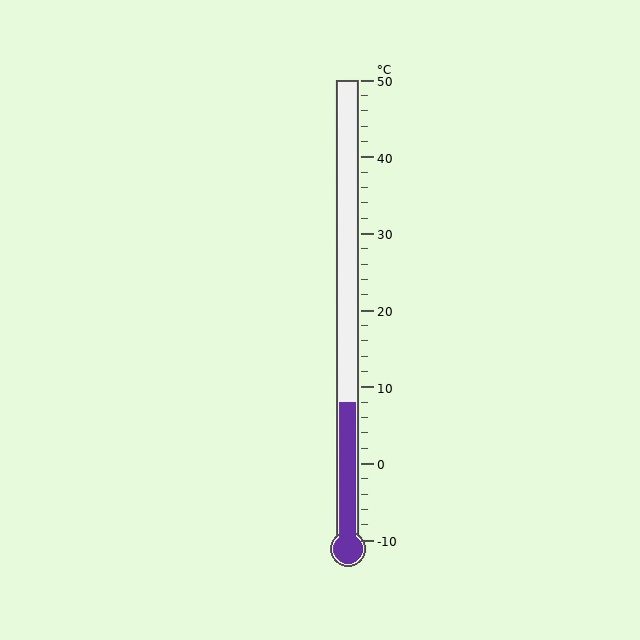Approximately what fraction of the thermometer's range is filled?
The thermometer is filled to approximately 30% of its range.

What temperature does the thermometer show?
The thermometer shows approximately 8°C.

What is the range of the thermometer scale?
The thermometer scale ranges from -10°C to 50°C.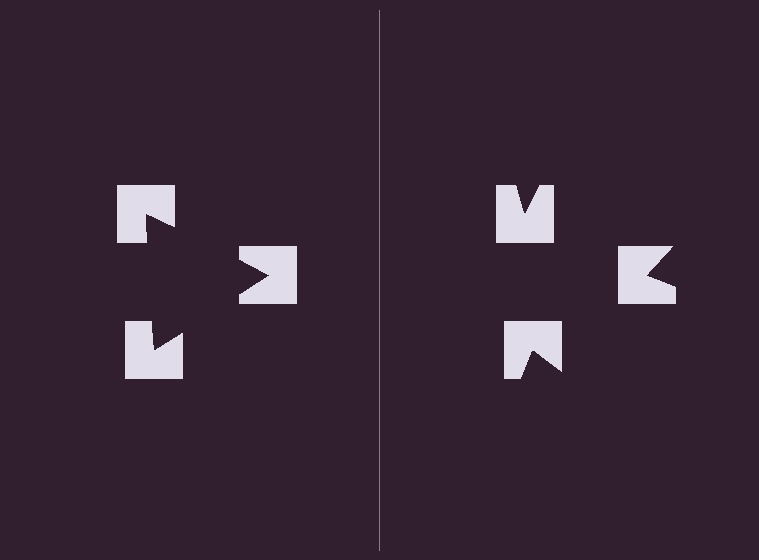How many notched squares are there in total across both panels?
6 — 3 on each side.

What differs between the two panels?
The notched squares are positioned identically on both sides; only the wedge orientations differ. On the left they align to a triangle; on the right they are misaligned.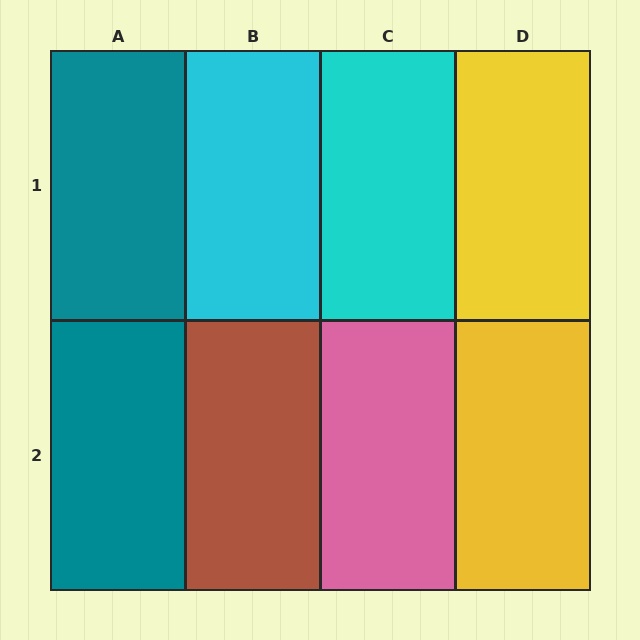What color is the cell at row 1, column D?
Yellow.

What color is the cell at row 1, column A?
Teal.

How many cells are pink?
1 cell is pink.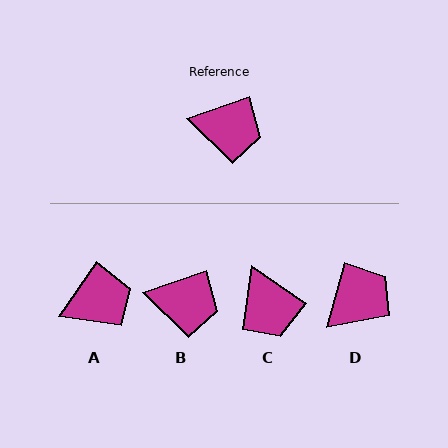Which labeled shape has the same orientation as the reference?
B.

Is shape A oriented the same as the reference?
No, it is off by about 36 degrees.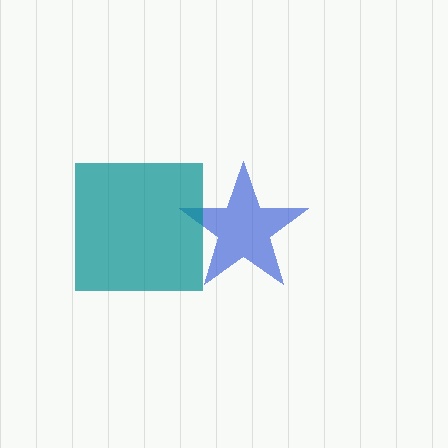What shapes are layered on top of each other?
The layered shapes are: a blue star, a teal square.